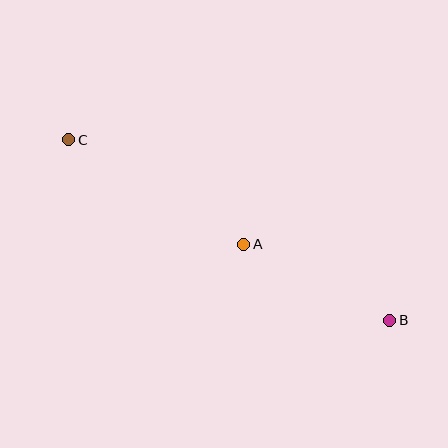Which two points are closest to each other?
Points A and B are closest to each other.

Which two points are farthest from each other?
Points B and C are farthest from each other.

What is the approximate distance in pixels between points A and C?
The distance between A and C is approximately 204 pixels.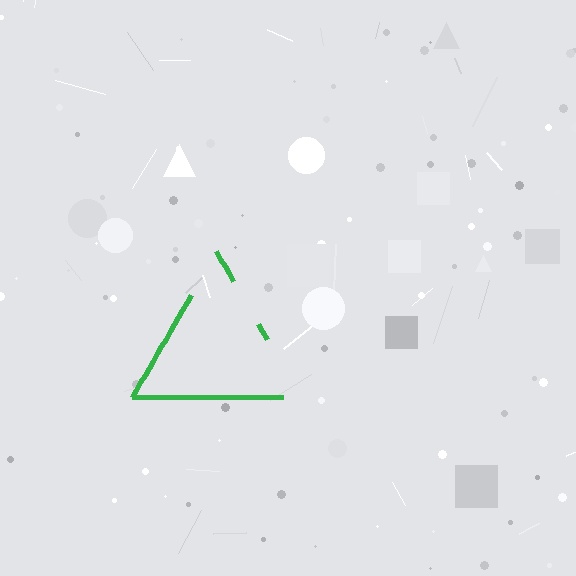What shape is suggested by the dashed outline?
The dashed outline suggests a triangle.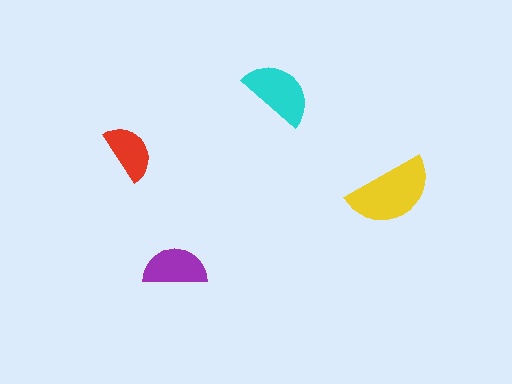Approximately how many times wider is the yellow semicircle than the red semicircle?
About 1.5 times wider.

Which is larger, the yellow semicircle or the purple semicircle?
The yellow one.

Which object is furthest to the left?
The red semicircle is leftmost.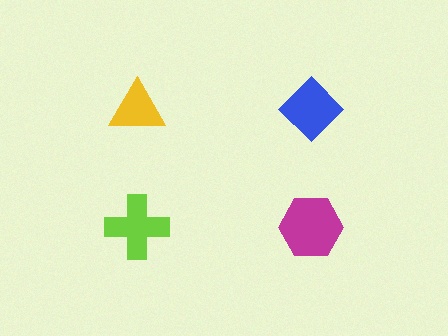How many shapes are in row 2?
2 shapes.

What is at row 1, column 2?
A blue diamond.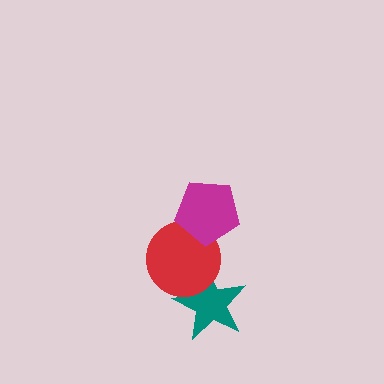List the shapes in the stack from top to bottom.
From top to bottom: the magenta pentagon, the red circle, the teal star.